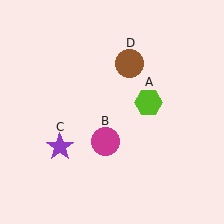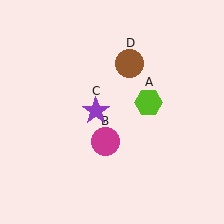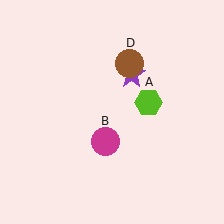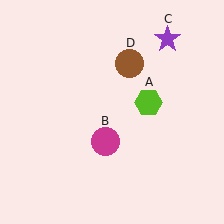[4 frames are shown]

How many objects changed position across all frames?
1 object changed position: purple star (object C).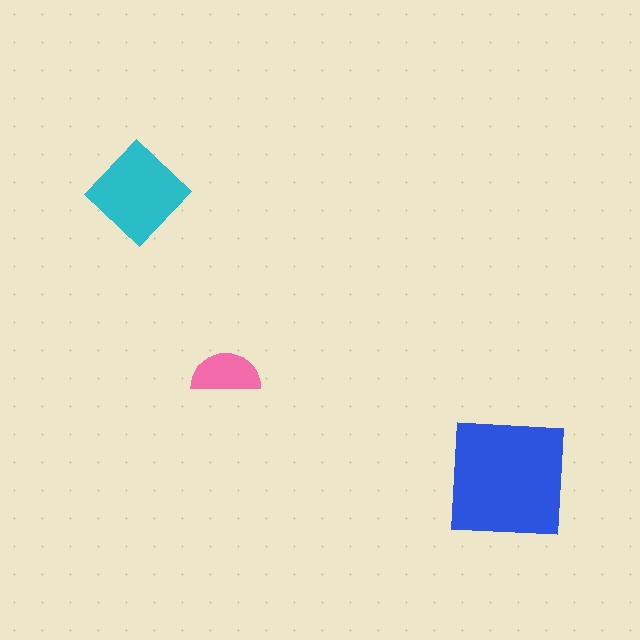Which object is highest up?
The cyan diamond is topmost.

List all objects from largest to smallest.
The blue square, the cyan diamond, the pink semicircle.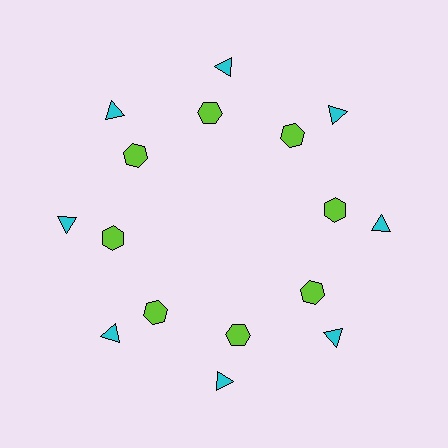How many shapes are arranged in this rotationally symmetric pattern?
There are 16 shapes, arranged in 8 groups of 2.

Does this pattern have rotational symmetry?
Yes, this pattern has 8-fold rotational symmetry. It looks the same after rotating 45 degrees around the center.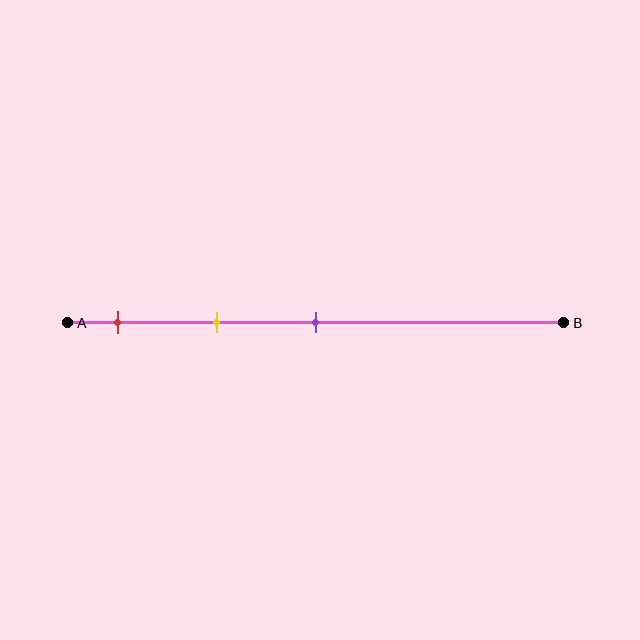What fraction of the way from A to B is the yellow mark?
The yellow mark is approximately 30% (0.3) of the way from A to B.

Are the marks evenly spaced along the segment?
Yes, the marks are approximately evenly spaced.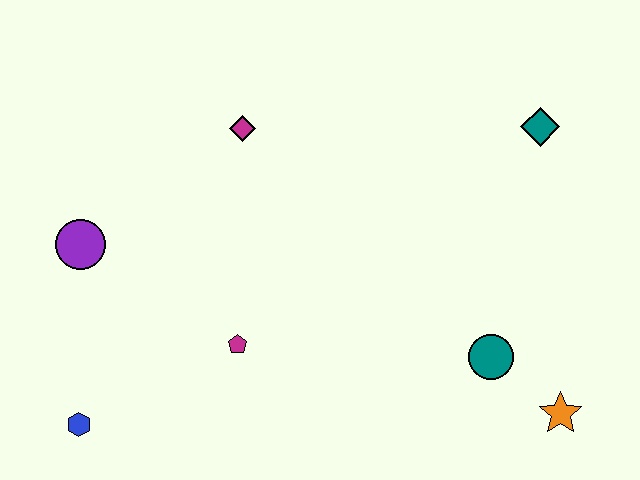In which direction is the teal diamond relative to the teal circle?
The teal diamond is above the teal circle.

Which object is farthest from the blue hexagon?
The teal diamond is farthest from the blue hexagon.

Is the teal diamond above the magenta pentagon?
Yes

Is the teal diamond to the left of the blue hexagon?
No